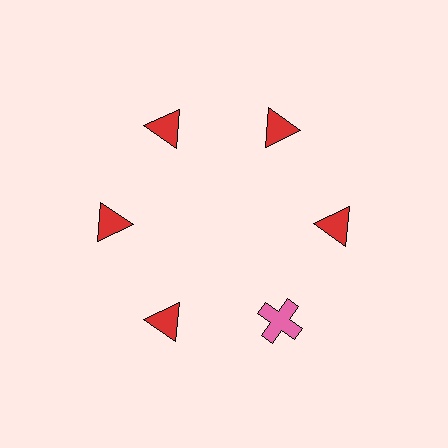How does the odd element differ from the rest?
It differs in both color (pink instead of red) and shape (cross instead of triangle).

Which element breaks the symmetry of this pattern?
The pink cross at roughly the 5 o'clock position breaks the symmetry. All other shapes are red triangles.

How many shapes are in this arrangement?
There are 6 shapes arranged in a ring pattern.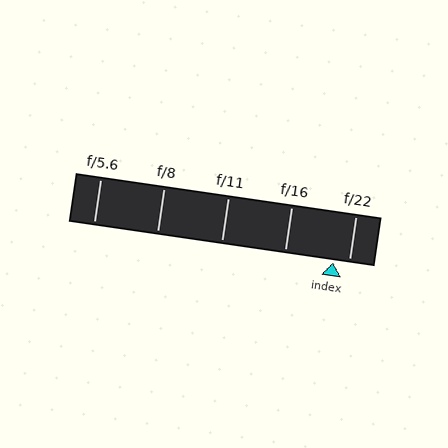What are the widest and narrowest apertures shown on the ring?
The widest aperture shown is f/5.6 and the narrowest is f/22.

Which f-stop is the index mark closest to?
The index mark is closest to f/22.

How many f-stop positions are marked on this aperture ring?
There are 5 f-stop positions marked.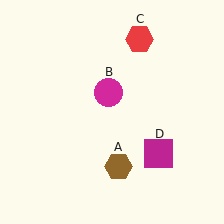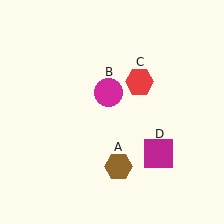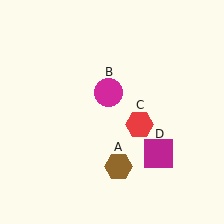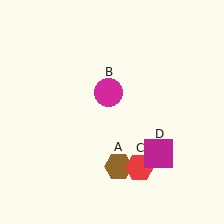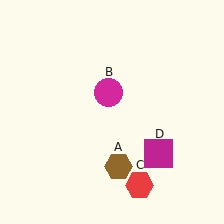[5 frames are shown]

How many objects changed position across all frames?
1 object changed position: red hexagon (object C).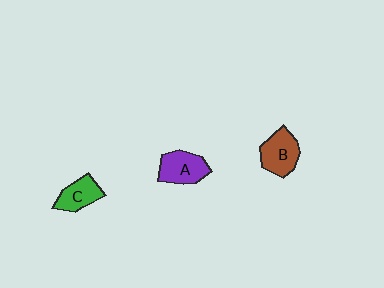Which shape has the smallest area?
Shape C (green).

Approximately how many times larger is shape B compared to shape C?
Approximately 1.2 times.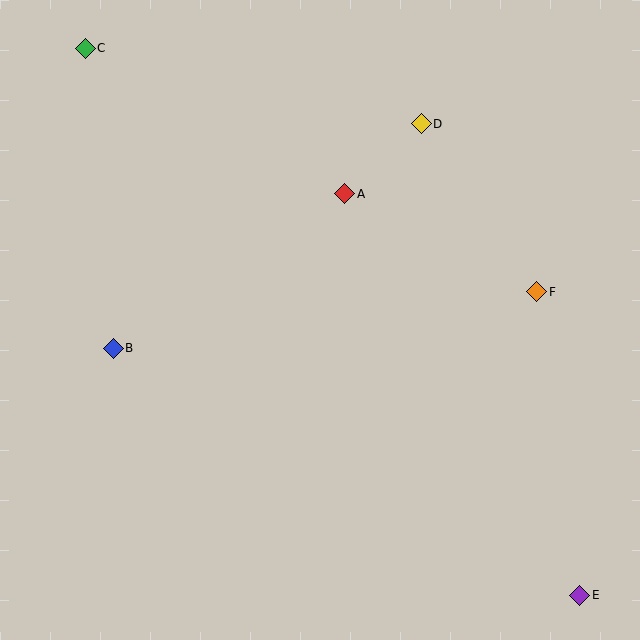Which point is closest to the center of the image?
Point A at (345, 194) is closest to the center.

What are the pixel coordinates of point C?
Point C is at (85, 48).